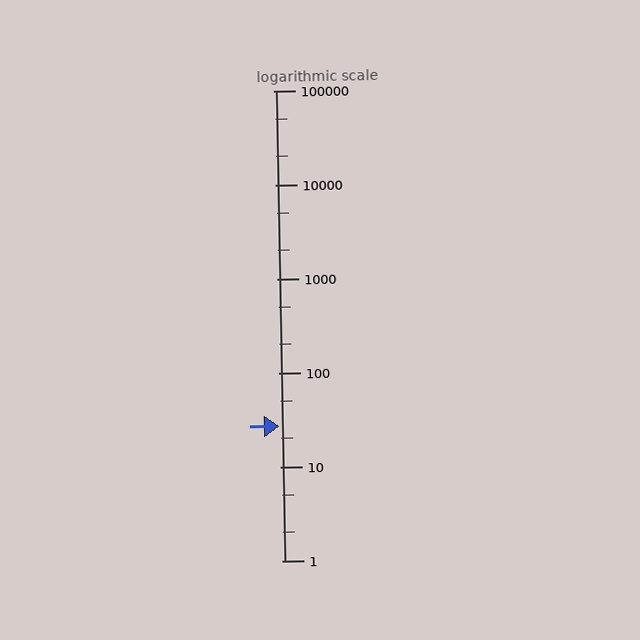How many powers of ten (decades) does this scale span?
The scale spans 5 decades, from 1 to 100000.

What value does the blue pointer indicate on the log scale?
The pointer indicates approximately 27.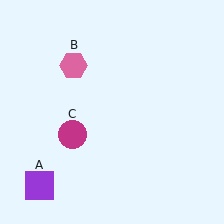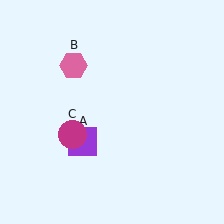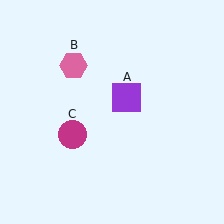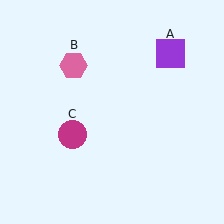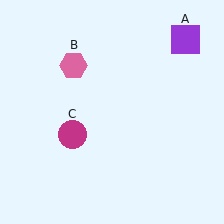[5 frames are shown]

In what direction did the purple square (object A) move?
The purple square (object A) moved up and to the right.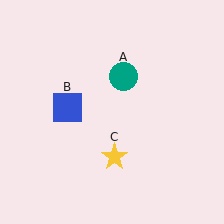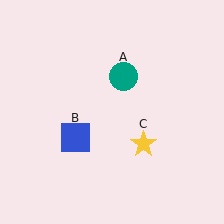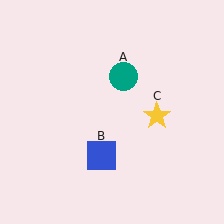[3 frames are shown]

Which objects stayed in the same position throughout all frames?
Teal circle (object A) remained stationary.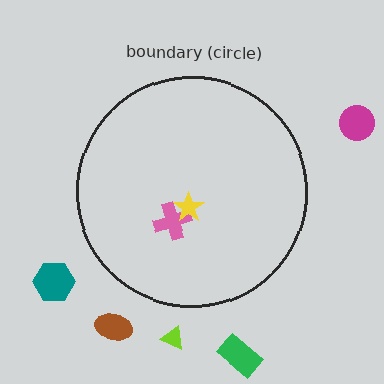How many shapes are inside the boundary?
2 inside, 5 outside.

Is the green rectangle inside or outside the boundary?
Outside.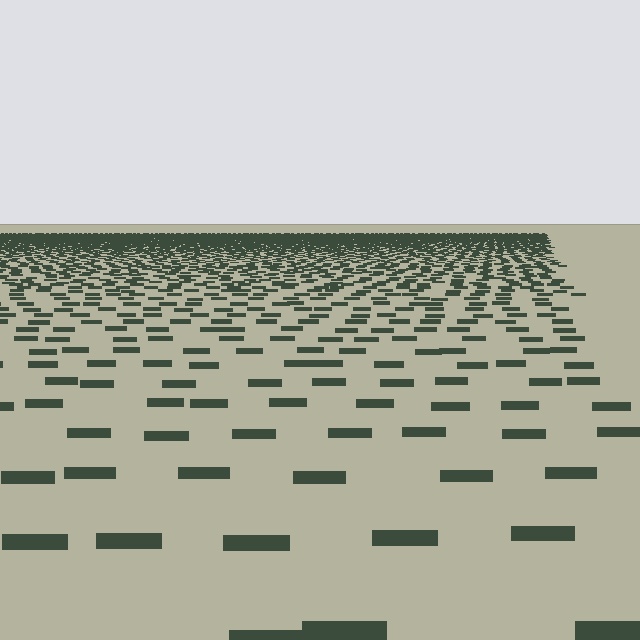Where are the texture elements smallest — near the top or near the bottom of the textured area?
Near the top.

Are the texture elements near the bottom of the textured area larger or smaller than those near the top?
Larger. Near the bottom, elements are closer to the viewer and appear at a bigger on-screen size.